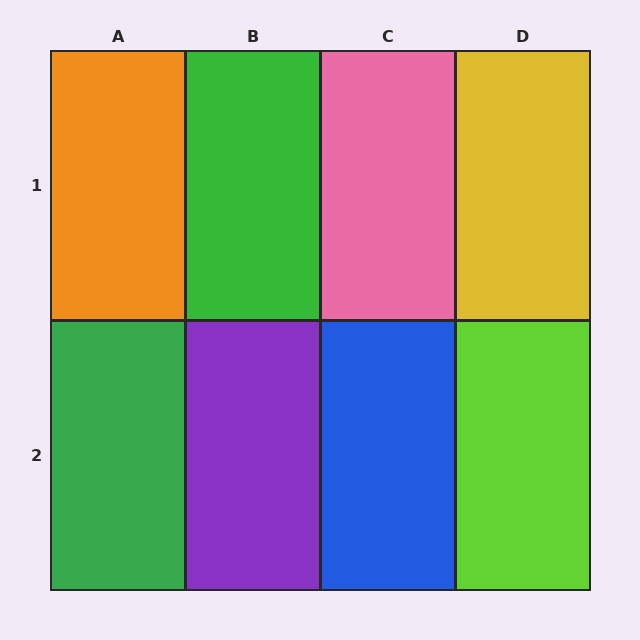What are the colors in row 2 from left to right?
Green, purple, blue, lime.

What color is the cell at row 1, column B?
Green.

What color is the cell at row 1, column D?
Yellow.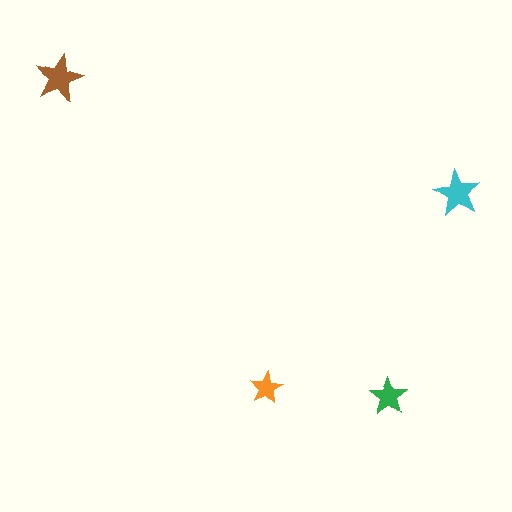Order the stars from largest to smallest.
the brown one, the cyan one, the green one, the orange one.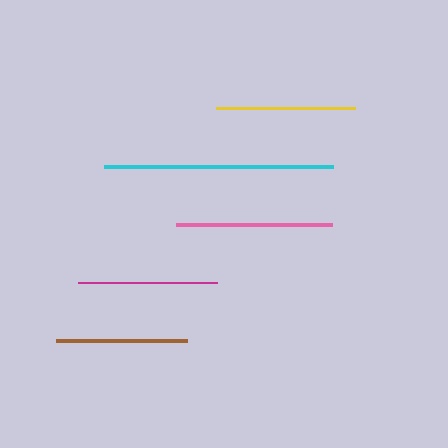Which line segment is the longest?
The cyan line is the longest at approximately 229 pixels.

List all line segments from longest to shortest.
From longest to shortest: cyan, pink, magenta, yellow, brown.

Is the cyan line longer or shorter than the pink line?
The cyan line is longer than the pink line.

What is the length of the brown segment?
The brown segment is approximately 130 pixels long.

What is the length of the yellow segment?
The yellow segment is approximately 139 pixels long.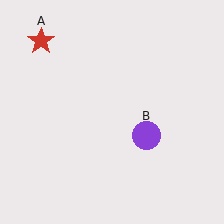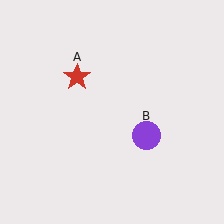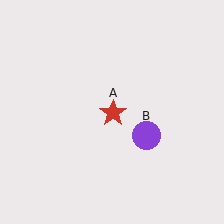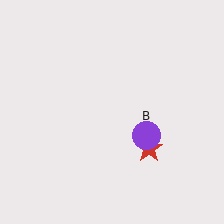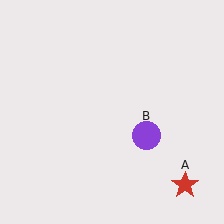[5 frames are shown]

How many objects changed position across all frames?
1 object changed position: red star (object A).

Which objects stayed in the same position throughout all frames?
Purple circle (object B) remained stationary.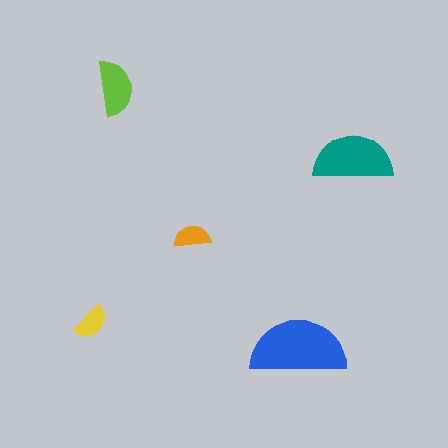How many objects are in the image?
There are 5 objects in the image.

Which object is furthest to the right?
The teal semicircle is rightmost.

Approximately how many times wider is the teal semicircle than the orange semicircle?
About 2 times wider.